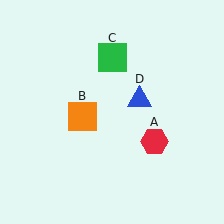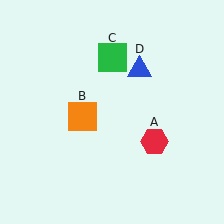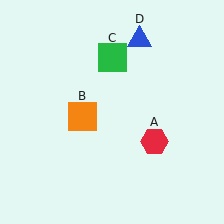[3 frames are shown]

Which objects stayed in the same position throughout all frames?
Red hexagon (object A) and orange square (object B) and green square (object C) remained stationary.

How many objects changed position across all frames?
1 object changed position: blue triangle (object D).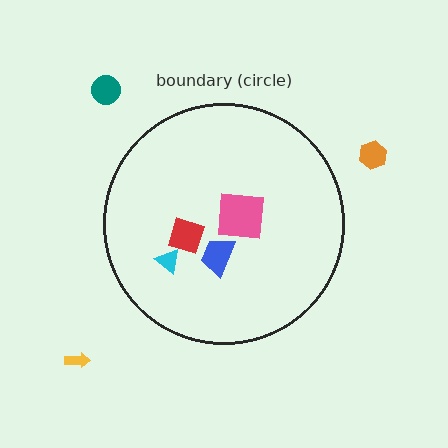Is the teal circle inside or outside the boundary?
Outside.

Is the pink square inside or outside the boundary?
Inside.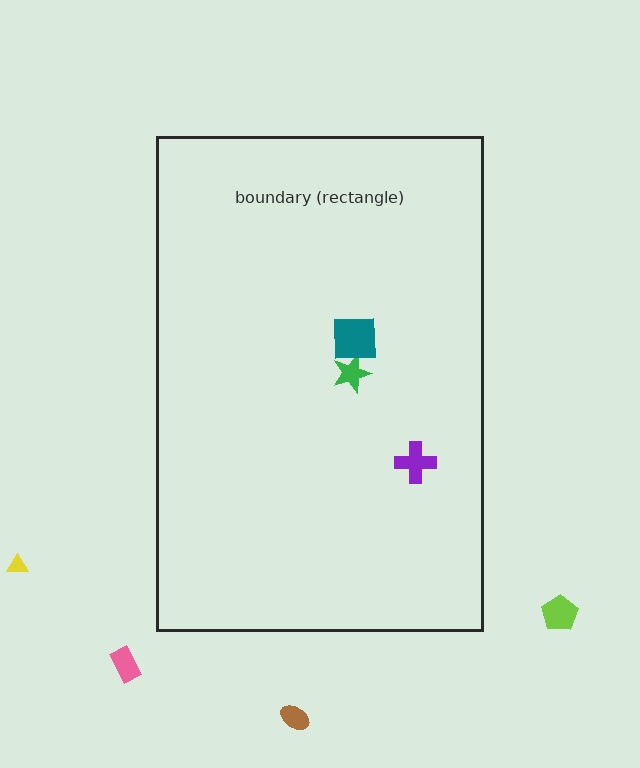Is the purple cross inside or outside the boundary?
Inside.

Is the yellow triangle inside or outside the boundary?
Outside.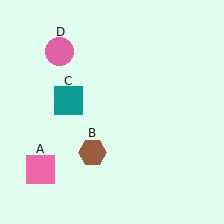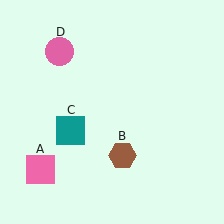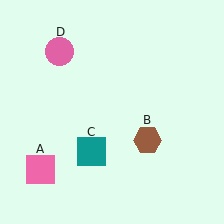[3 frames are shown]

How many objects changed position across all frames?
2 objects changed position: brown hexagon (object B), teal square (object C).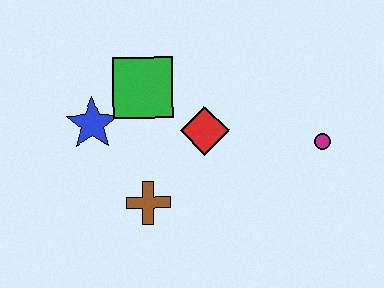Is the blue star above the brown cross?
Yes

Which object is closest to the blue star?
The green square is closest to the blue star.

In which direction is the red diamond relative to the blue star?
The red diamond is to the right of the blue star.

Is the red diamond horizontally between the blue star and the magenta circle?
Yes